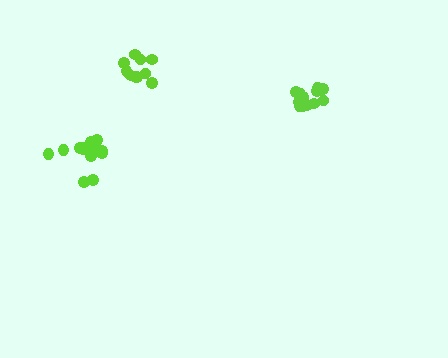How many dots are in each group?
Group 1: 10 dots, Group 2: 15 dots, Group 3: 13 dots (38 total).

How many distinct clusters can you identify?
There are 3 distinct clusters.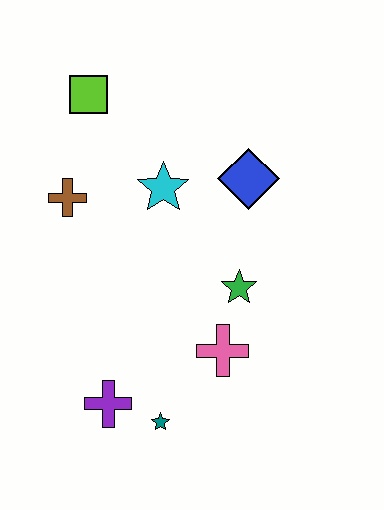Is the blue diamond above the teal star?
Yes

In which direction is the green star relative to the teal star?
The green star is above the teal star.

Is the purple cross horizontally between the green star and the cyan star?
No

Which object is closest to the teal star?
The purple cross is closest to the teal star.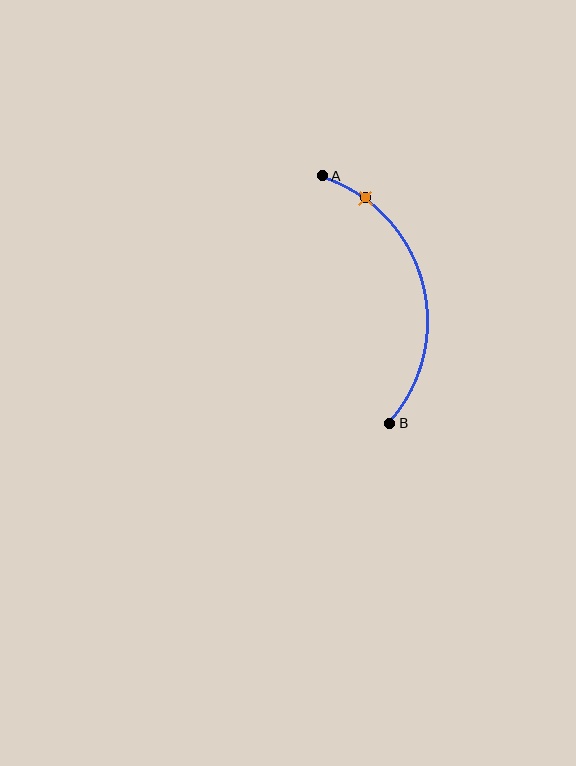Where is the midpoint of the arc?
The arc midpoint is the point on the curve farthest from the straight line joining A and B. It sits to the right of that line.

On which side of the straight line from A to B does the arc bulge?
The arc bulges to the right of the straight line connecting A and B.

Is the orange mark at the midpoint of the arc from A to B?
No. The orange mark lies on the arc but is closer to endpoint A. The arc midpoint would be at the point on the curve equidistant along the arc from both A and B.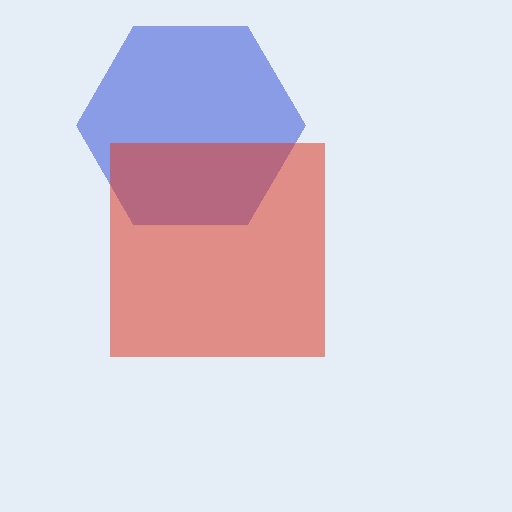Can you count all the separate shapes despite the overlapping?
Yes, there are 2 separate shapes.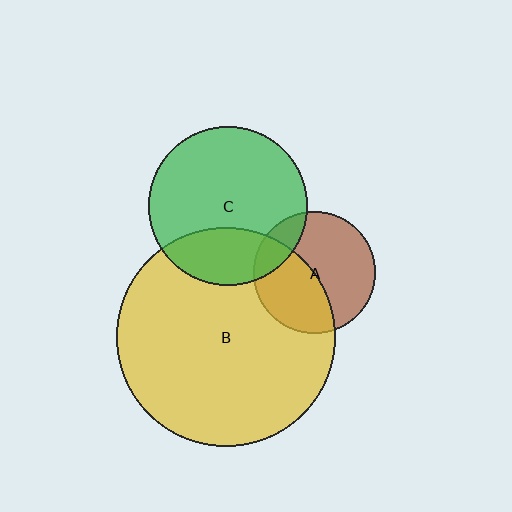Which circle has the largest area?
Circle B (yellow).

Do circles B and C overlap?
Yes.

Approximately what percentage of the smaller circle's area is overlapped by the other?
Approximately 25%.